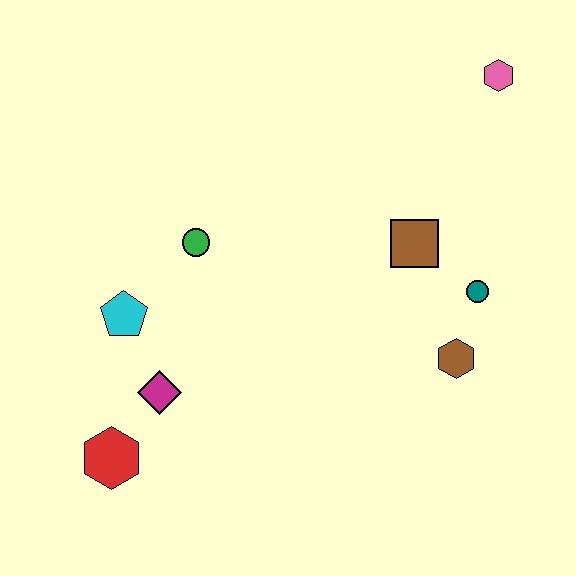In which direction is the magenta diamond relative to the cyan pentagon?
The magenta diamond is below the cyan pentagon.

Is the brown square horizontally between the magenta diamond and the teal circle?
Yes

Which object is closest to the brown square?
The teal circle is closest to the brown square.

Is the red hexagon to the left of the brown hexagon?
Yes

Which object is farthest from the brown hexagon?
The red hexagon is farthest from the brown hexagon.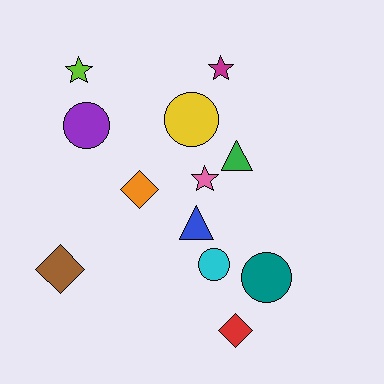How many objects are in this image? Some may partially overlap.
There are 12 objects.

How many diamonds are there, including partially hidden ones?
There are 3 diamonds.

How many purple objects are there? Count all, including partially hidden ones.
There is 1 purple object.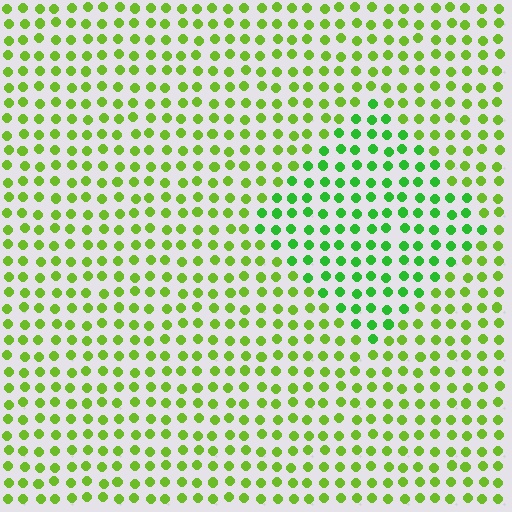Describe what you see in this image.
The image is filled with small lime elements in a uniform arrangement. A diamond-shaped region is visible where the elements are tinted to a slightly different hue, forming a subtle color boundary.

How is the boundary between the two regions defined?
The boundary is defined purely by a slight shift in hue (about 30 degrees). Spacing, size, and orientation are identical on both sides.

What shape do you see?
I see a diamond.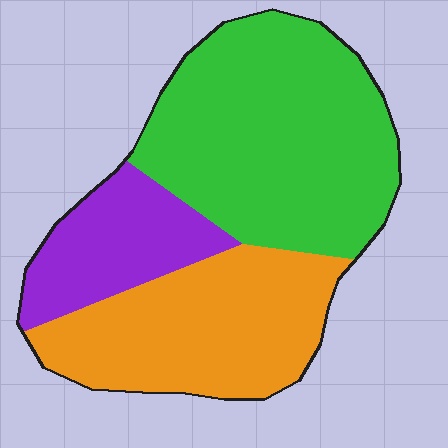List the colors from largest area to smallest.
From largest to smallest: green, orange, purple.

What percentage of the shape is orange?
Orange takes up between a third and a half of the shape.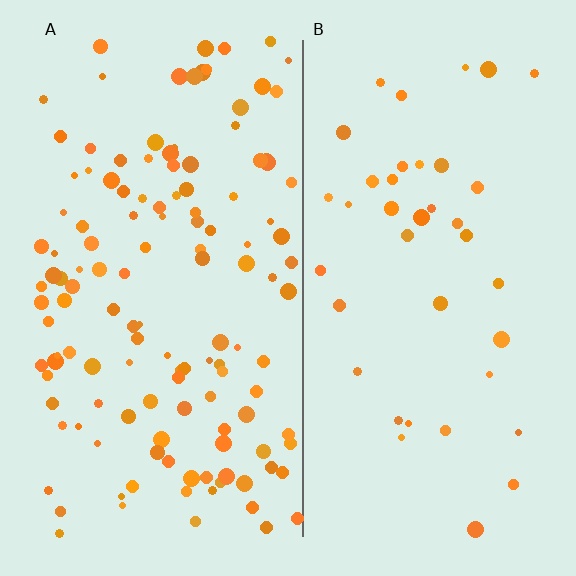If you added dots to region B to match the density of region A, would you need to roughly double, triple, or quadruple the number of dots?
Approximately triple.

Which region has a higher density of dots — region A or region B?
A (the left).